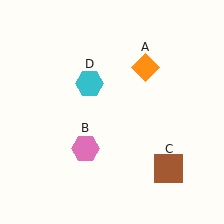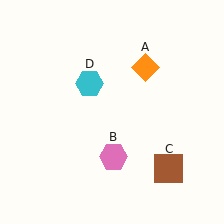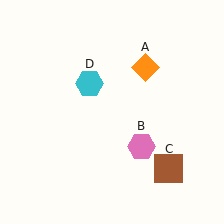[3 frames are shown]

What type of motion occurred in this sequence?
The pink hexagon (object B) rotated counterclockwise around the center of the scene.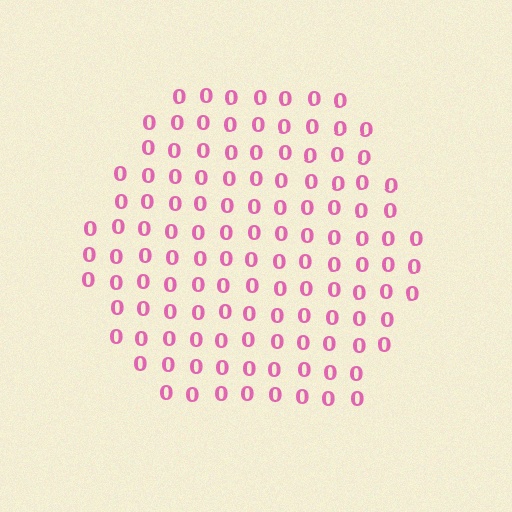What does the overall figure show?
The overall figure shows a hexagon.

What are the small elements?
The small elements are digit 0's.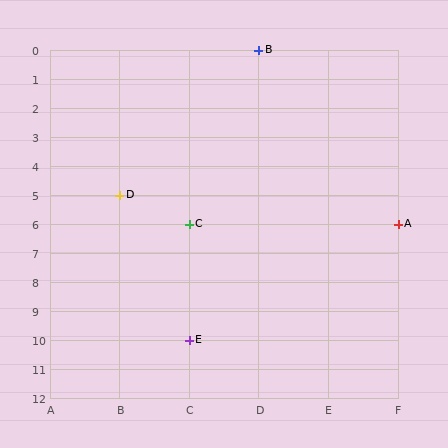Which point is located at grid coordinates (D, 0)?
Point B is at (D, 0).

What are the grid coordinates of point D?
Point D is at grid coordinates (B, 5).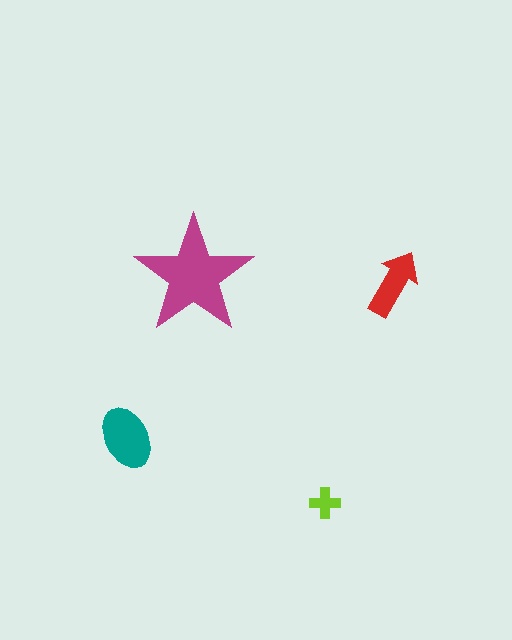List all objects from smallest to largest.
The lime cross, the red arrow, the teal ellipse, the magenta star.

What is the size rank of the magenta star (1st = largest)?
1st.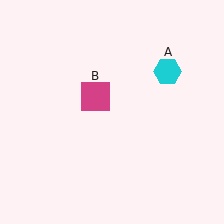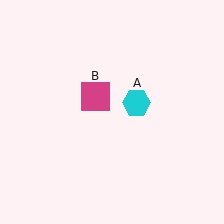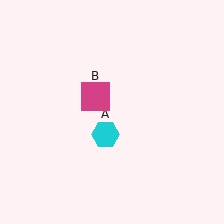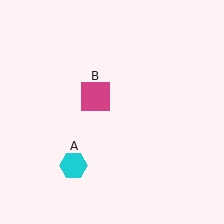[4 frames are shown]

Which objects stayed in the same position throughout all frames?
Magenta square (object B) remained stationary.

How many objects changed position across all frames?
1 object changed position: cyan hexagon (object A).